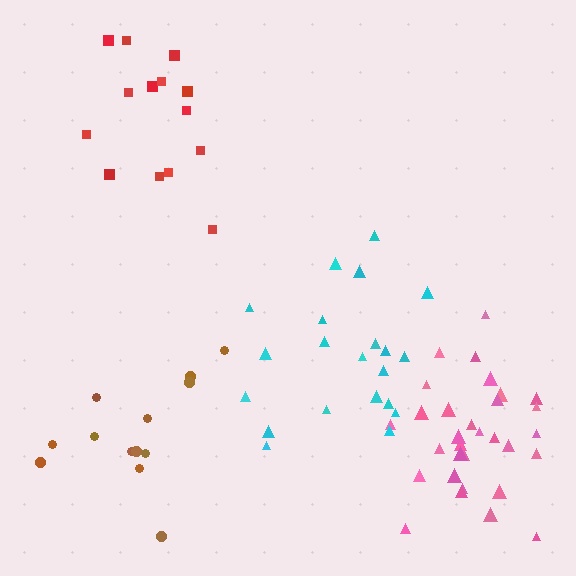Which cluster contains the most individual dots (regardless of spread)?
Pink (32).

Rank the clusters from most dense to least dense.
pink, cyan, red, brown.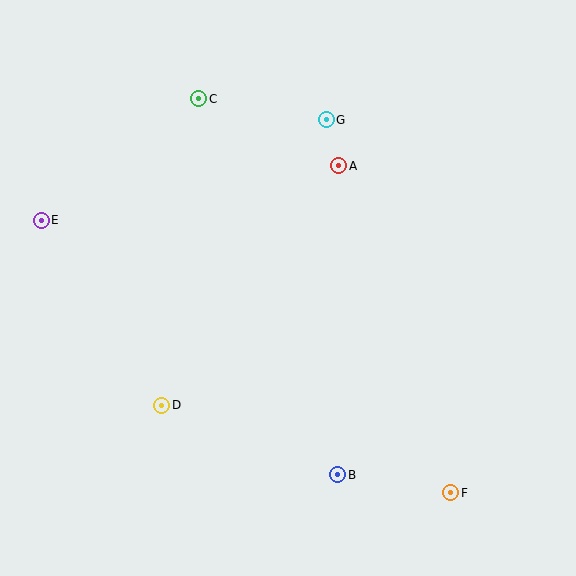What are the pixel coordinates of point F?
Point F is at (451, 493).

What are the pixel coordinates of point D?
Point D is at (162, 405).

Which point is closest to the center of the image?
Point A at (339, 166) is closest to the center.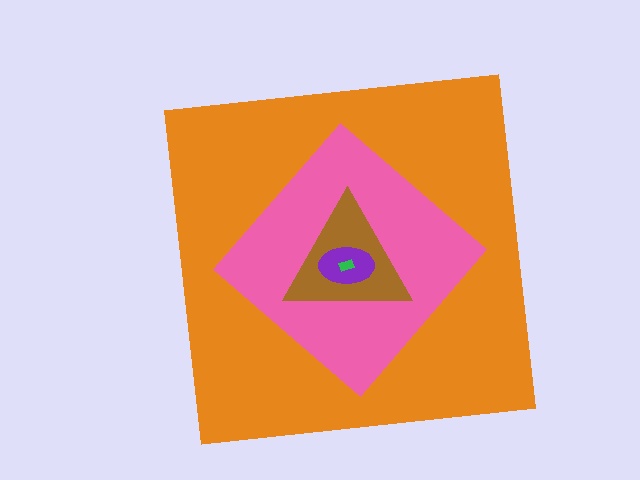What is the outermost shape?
The orange square.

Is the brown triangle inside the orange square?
Yes.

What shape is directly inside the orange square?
The pink diamond.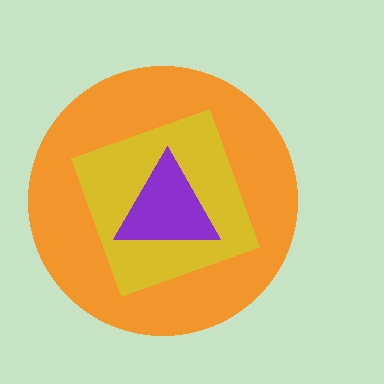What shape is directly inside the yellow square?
The purple triangle.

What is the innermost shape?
The purple triangle.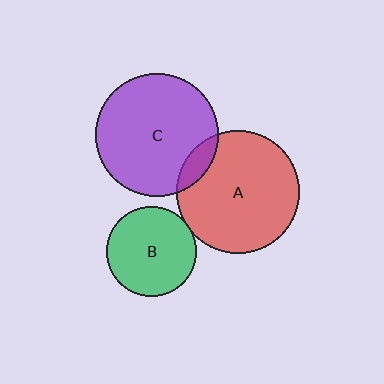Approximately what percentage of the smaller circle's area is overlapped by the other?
Approximately 10%.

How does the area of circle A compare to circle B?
Approximately 1.9 times.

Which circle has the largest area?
Circle C (purple).